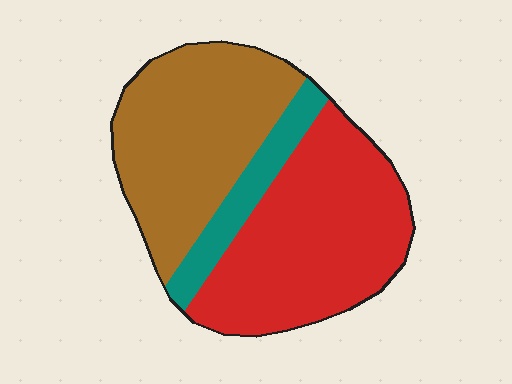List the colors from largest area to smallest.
From largest to smallest: red, brown, teal.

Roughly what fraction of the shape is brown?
Brown covers 41% of the shape.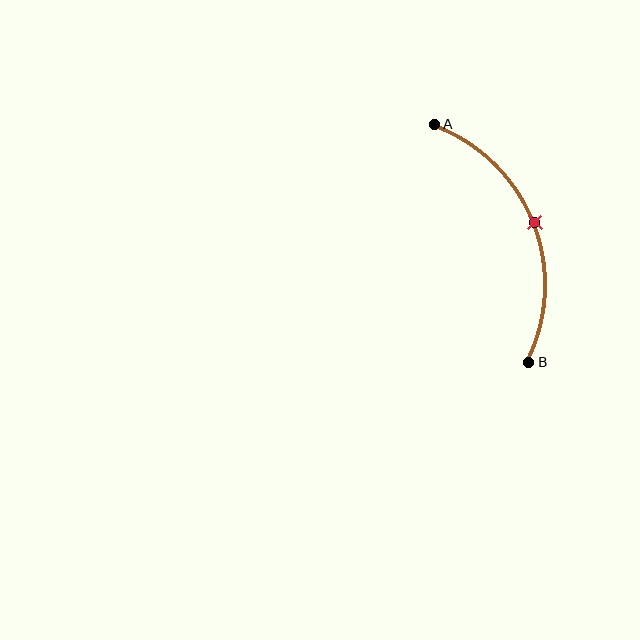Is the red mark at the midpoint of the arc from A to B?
Yes. The red mark lies on the arc at equal arc-length from both A and B — it is the arc midpoint.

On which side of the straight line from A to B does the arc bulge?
The arc bulges to the right of the straight line connecting A and B.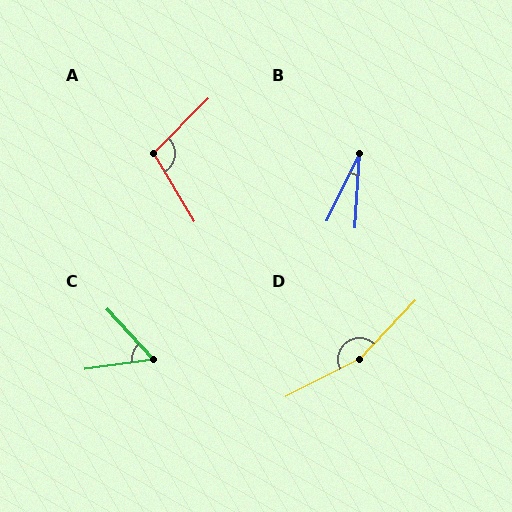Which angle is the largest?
D, at approximately 161 degrees.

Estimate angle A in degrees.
Approximately 104 degrees.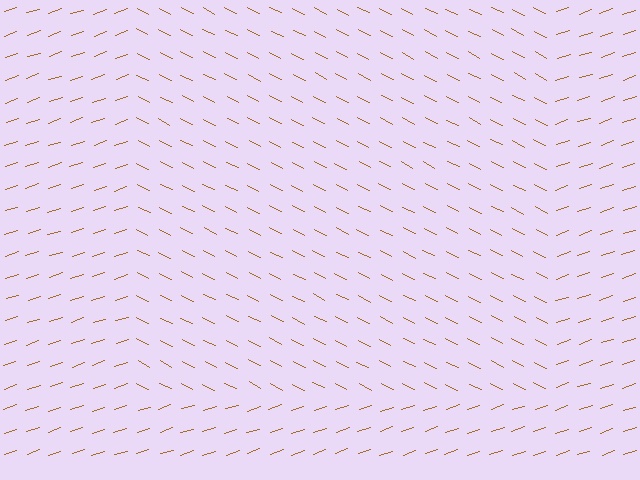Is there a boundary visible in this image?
Yes, there is a texture boundary formed by a change in line orientation.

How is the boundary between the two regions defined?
The boundary is defined purely by a change in line orientation (approximately 45 degrees difference). All lines are the same color and thickness.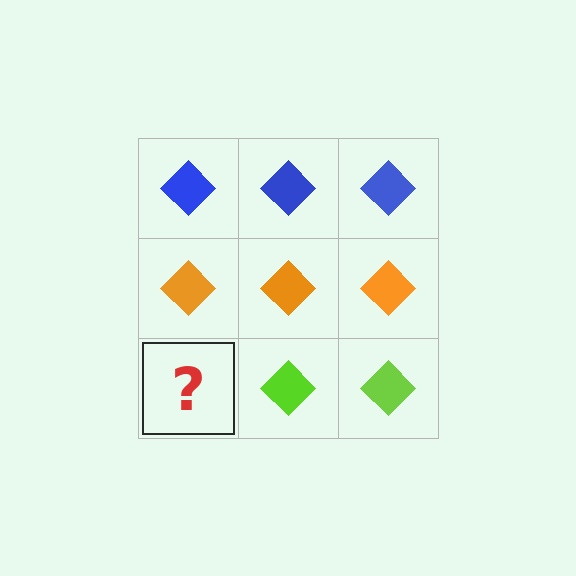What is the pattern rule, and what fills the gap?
The rule is that each row has a consistent color. The gap should be filled with a lime diamond.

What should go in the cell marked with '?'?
The missing cell should contain a lime diamond.